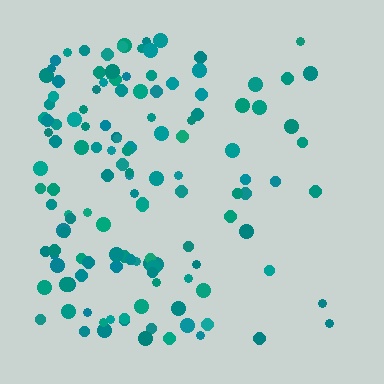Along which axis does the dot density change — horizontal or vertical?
Horizontal.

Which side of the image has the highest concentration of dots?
The left.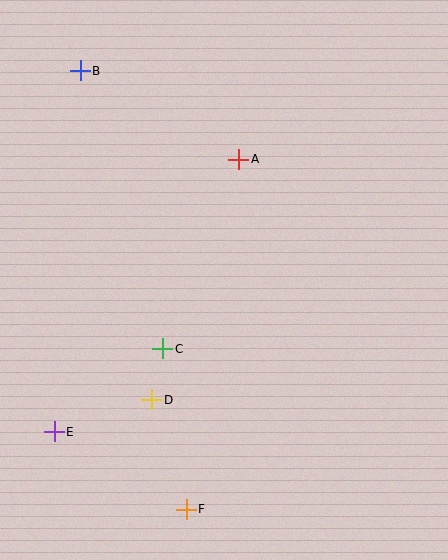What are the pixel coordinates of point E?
Point E is at (54, 432).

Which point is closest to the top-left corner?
Point B is closest to the top-left corner.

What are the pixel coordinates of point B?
Point B is at (80, 71).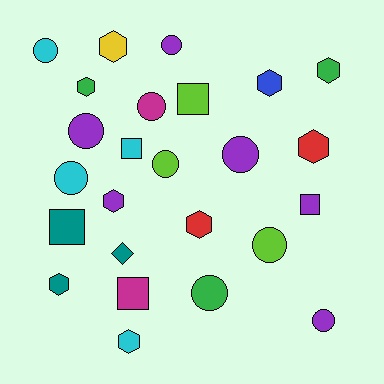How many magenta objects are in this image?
There are 2 magenta objects.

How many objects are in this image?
There are 25 objects.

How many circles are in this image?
There are 10 circles.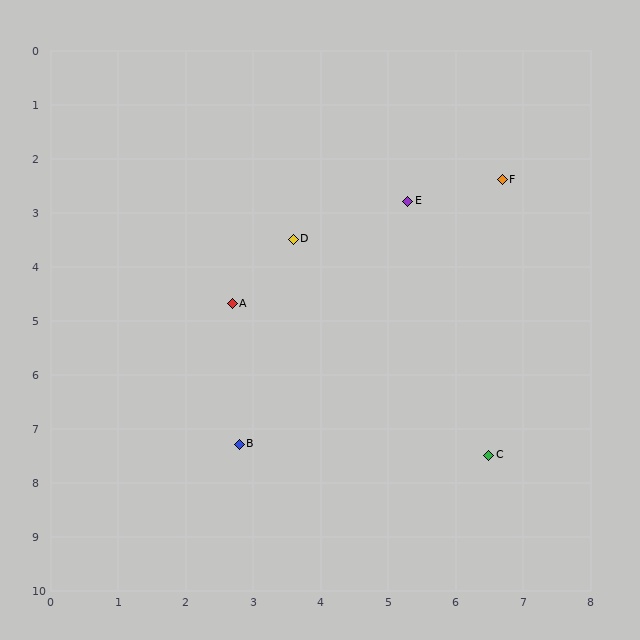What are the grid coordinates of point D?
Point D is at approximately (3.6, 3.5).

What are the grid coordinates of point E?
Point E is at approximately (5.3, 2.8).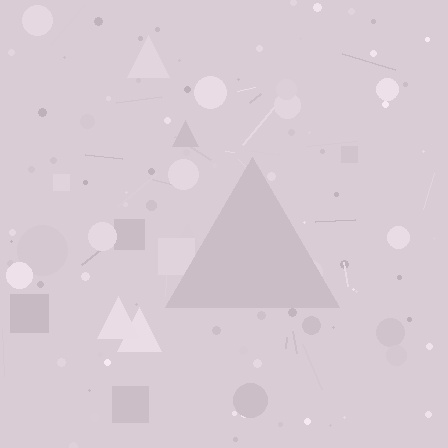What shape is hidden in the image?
A triangle is hidden in the image.